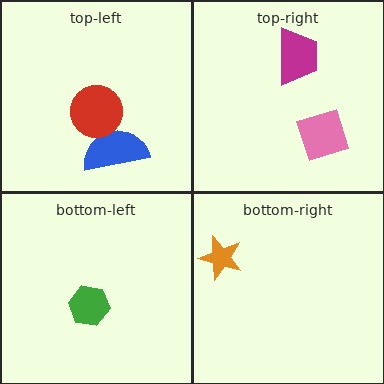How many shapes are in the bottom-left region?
1.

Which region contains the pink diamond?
The top-right region.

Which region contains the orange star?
The bottom-right region.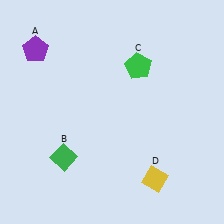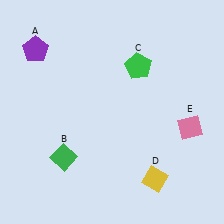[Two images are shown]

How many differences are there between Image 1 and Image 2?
There is 1 difference between the two images.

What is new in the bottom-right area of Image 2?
A pink diamond (E) was added in the bottom-right area of Image 2.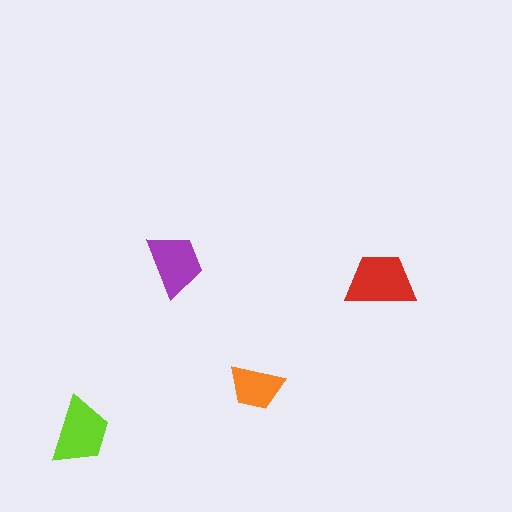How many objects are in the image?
There are 4 objects in the image.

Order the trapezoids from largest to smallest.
the red one, the lime one, the purple one, the orange one.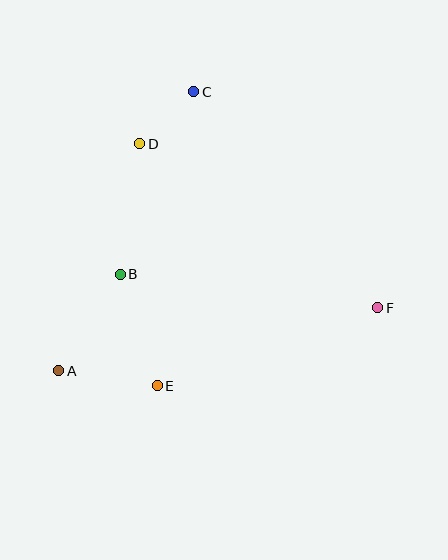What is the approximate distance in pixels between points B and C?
The distance between B and C is approximately 197 pixels.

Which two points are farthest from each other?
Points A and F are farthest from each other.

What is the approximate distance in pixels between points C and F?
The distance between C and F is approximately 284 pixels.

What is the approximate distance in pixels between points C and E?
The distance between C and E is approximately 296 pixels.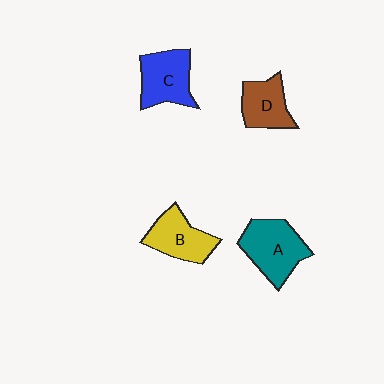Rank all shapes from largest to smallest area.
From largest to smallest: A (teal), C (blue), B (yellow), D (brown).